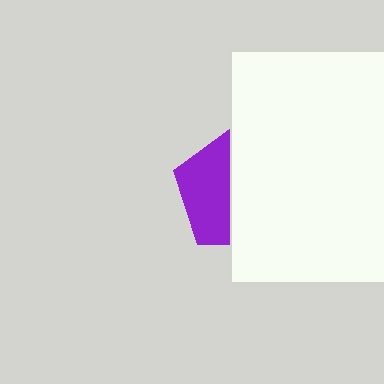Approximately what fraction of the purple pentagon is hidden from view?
Roughly 58% of the purple pentagon is hidden behind the white rectangle.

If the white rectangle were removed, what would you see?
You would see the complete purple pentagon.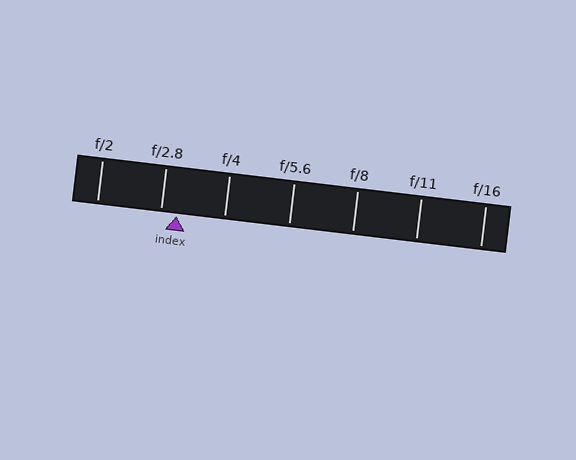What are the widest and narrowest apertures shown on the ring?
The widest aperture shown is f/2 and the narrowest is f/16.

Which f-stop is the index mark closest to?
The index mark is closest to f/2.8.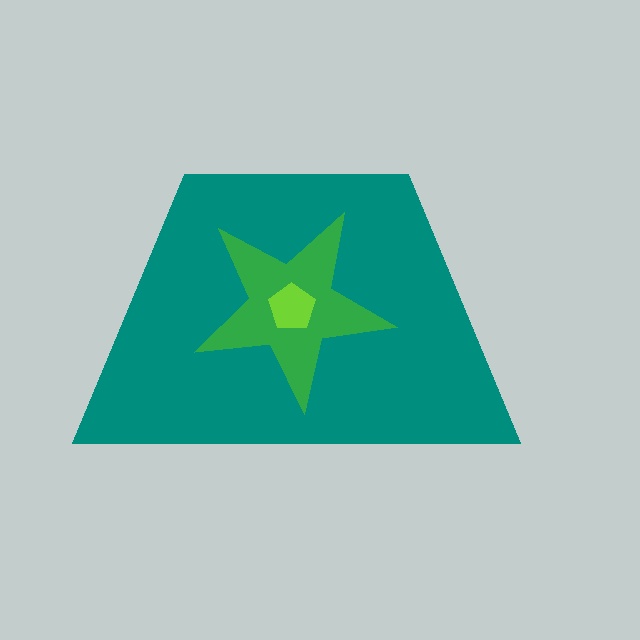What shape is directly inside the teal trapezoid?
The green star.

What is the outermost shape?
The teal trapezoid.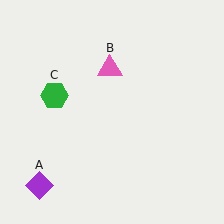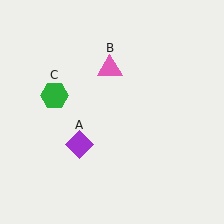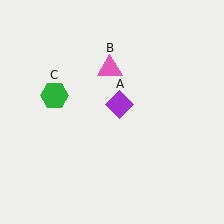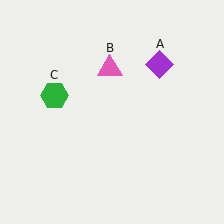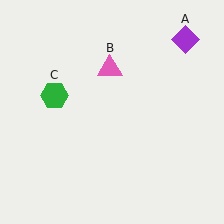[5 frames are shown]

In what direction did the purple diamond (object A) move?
The purple diamond (object A) moved up and to the right.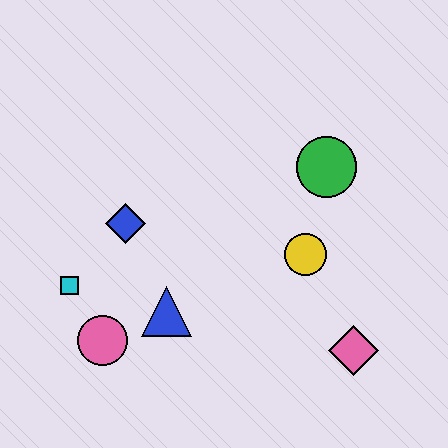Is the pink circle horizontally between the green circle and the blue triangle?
No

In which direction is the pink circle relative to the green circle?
The pink circle is to the left of the green circle.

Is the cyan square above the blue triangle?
Yes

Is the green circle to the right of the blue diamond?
Yes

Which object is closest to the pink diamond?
The yellow circle is closest to the pink diamond.